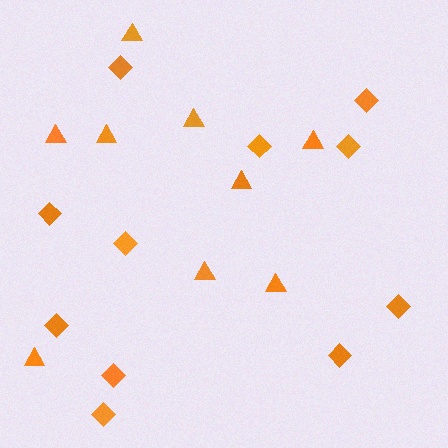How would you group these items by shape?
There are 2 groups: one group of diamonds (11) and one group of triangles (9).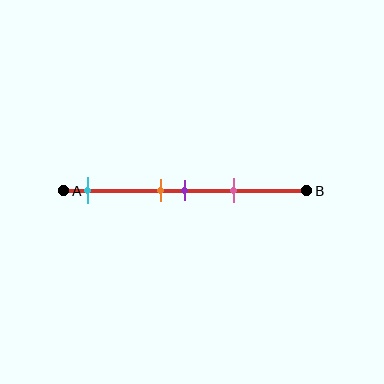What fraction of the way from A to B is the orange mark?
The orange mark is approximately 40% (0.4) of the way from A to B.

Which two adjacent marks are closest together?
The orange and purple marks are the closest adjacent pair.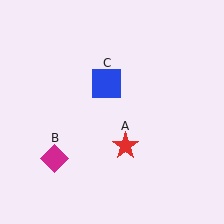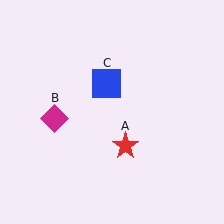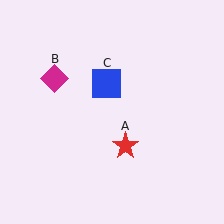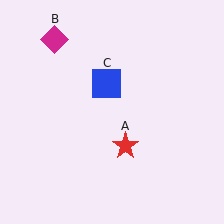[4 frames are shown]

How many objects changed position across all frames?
1 object changed position: magenta diamond (object B).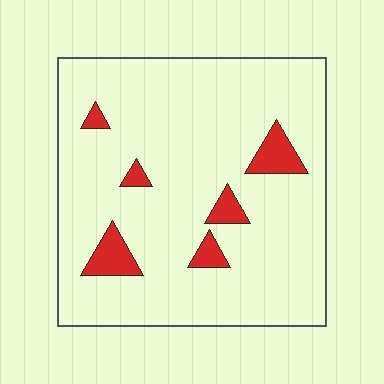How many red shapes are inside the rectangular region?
6.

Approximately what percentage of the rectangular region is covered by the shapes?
Approximately 10%.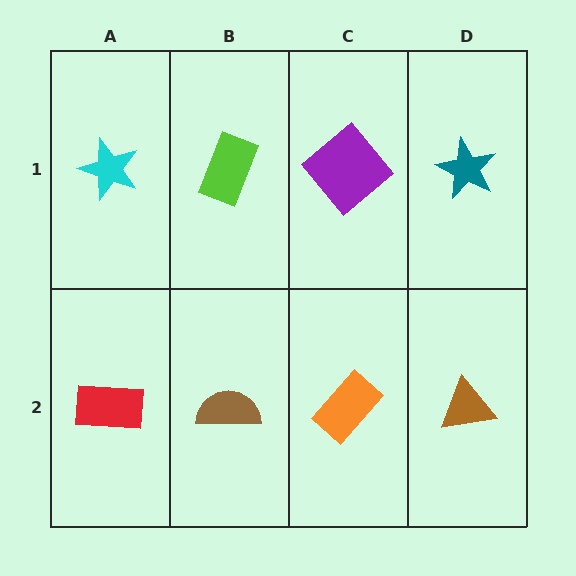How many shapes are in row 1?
4 shapes.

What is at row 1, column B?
A lime rectangle.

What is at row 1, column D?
A teal star.